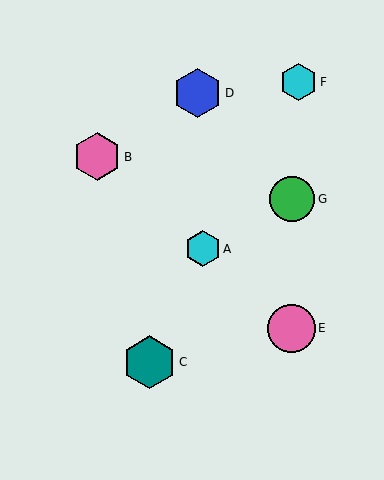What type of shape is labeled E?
Shape E is a pink circle.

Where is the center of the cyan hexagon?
The center of the cyan hexagon is at (203, 249).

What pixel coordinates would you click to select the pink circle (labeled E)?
Click at (291, 328) to select the pink circle E.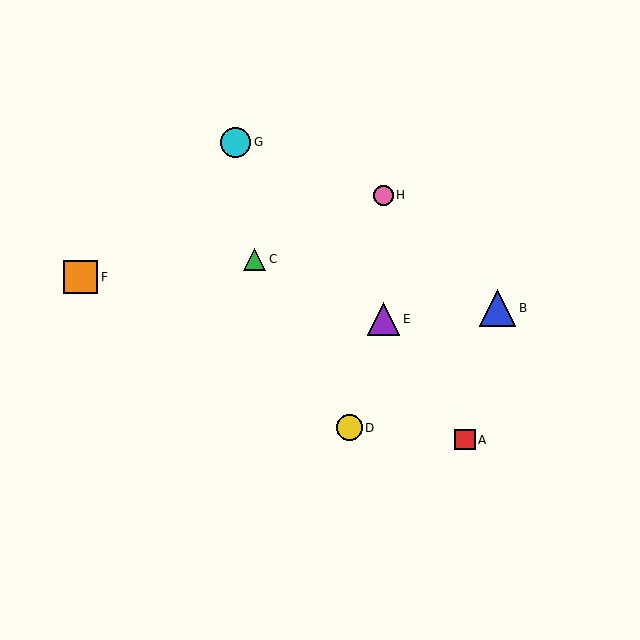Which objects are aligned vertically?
Objects E, H are aligned vertically.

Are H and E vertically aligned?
Yes, both are at x≈383.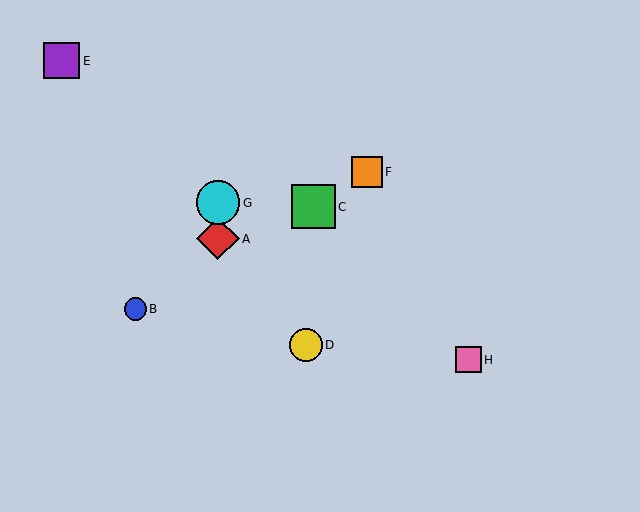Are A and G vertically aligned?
Yes, both are at x≈218.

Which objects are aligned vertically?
Objects A, G are aligned vertically.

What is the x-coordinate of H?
Object H is at x≈468.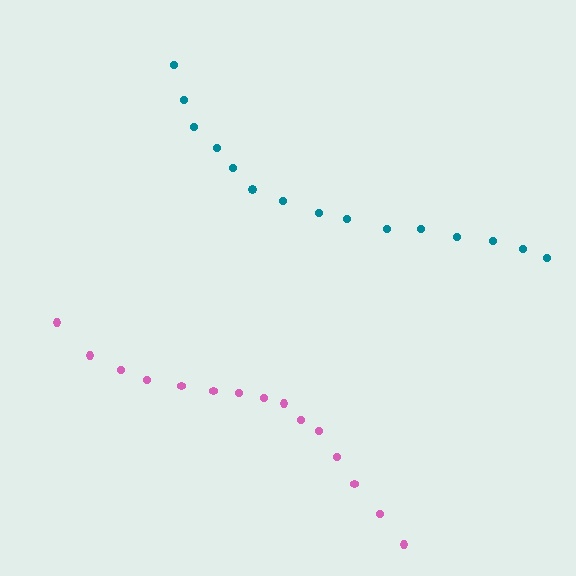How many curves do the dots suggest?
There are 2 distinct paths.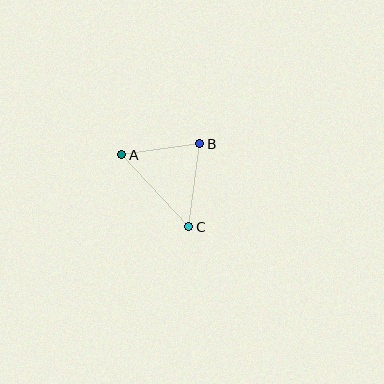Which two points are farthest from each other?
Points A and C are farthest from each other.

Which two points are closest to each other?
Points A and B are closest to each other.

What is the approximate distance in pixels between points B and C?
The distance between B and C is approximately 84 pixels.